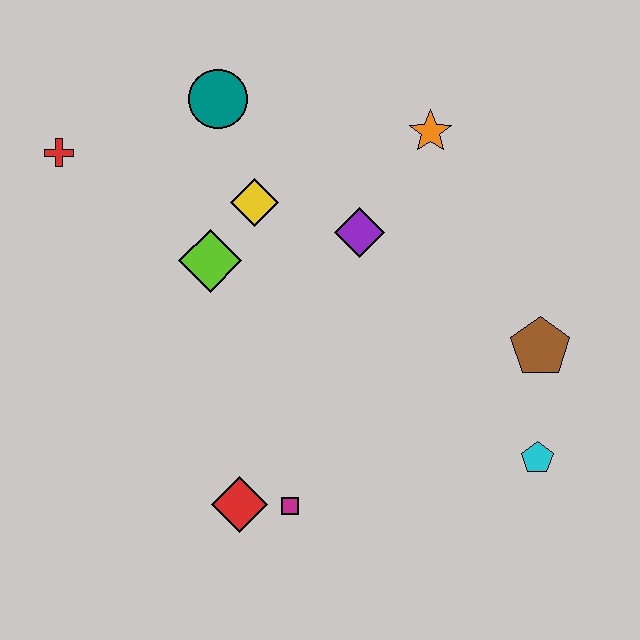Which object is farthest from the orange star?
The red diamond is farthest from the orange star.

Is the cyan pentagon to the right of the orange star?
Yes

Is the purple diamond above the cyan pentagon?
Yes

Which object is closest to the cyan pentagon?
The brown pentagon is closest to the cyan pentagon.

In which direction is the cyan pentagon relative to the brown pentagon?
The cyan pentagon is below the brown pentagon.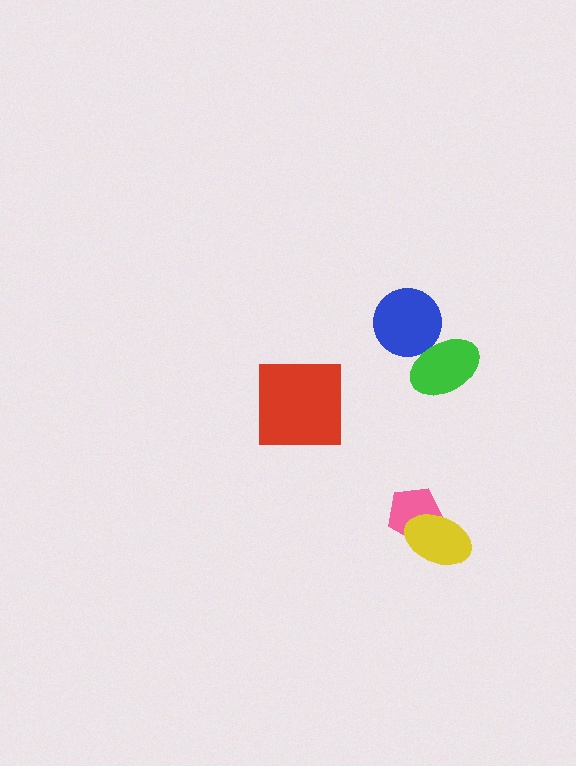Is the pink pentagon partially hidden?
Yes, it is partially covered by another shape.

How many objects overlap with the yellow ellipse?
1 object overlaps with the yellow ellipse.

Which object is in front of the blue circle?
The green ellipse is in front of the blue circle.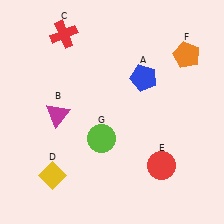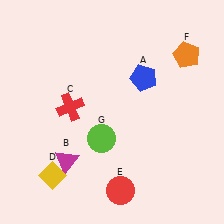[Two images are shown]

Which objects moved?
The objects that moved are: the magenta triangle (B), the red cross (C), the red circle (E).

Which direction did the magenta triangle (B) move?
The magenta triangle (B) moved down.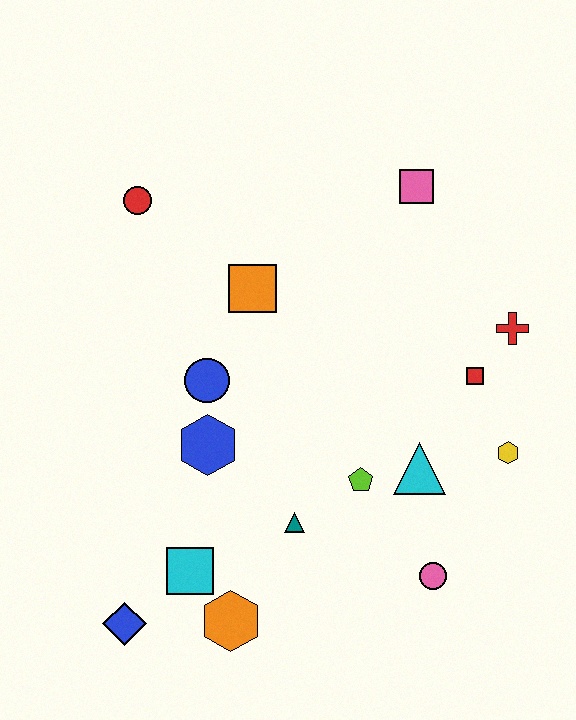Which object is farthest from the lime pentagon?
The red circle is farthest from the lime pentagon.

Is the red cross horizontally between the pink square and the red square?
No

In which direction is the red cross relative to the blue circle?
The red cross is to the right of the blue circle.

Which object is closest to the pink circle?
The cyan triangle is closest to the pink circle.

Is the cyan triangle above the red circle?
No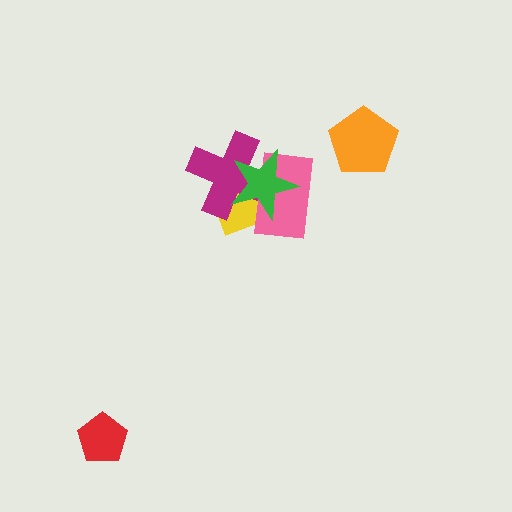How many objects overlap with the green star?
3 objects overlap with the green star.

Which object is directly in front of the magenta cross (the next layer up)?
The pink rectangle is directly in front of the magenta cross.